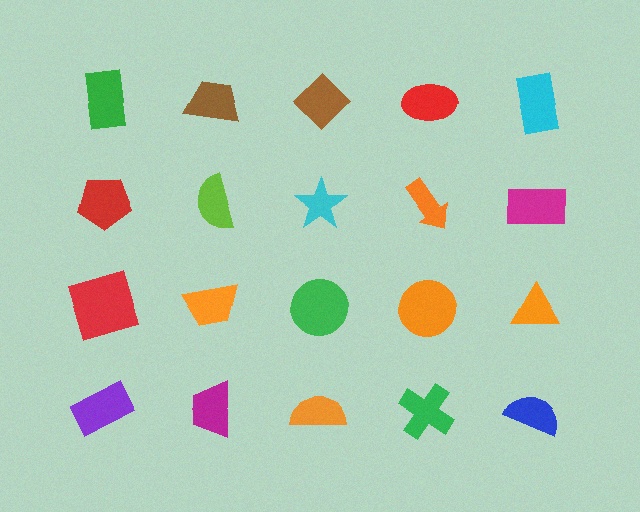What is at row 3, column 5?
An orange triangle.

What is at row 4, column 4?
A green cross.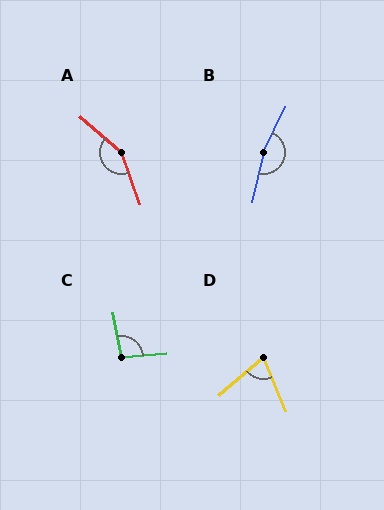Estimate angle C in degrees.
Approximately 96 degrees.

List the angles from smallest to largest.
D (72°), C (96°), A (150°), B (167°).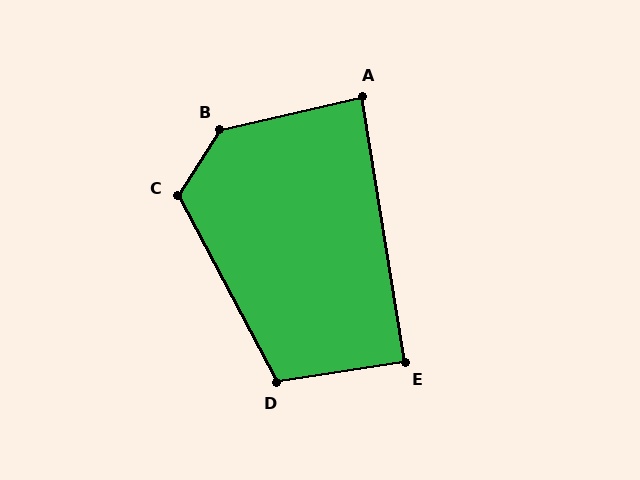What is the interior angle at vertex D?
Approximately 109 degrees (obtuse).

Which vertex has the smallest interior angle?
A, at approximately 86 degrees.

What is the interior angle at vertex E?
Approximately 90 degrees (approximately right).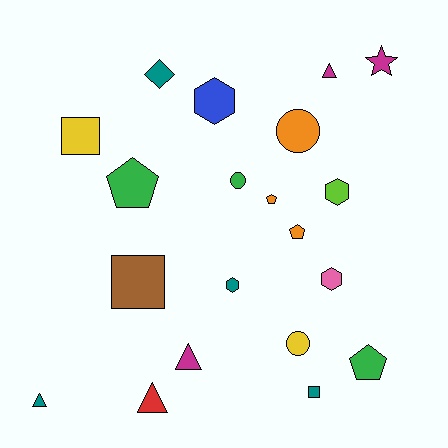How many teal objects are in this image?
There are 4 teal objects.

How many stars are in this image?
There is 1 star.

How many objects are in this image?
There are 20 objects.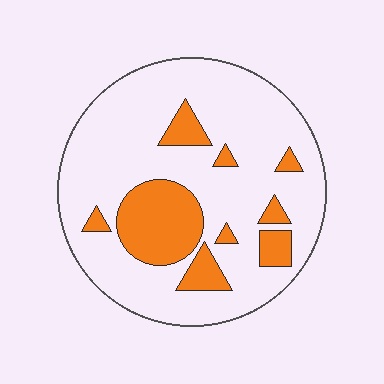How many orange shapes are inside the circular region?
9.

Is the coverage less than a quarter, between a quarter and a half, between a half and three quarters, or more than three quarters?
Less than a quarter.